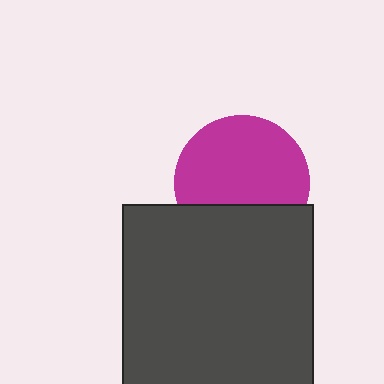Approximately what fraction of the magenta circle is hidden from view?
Roughly 31% of the magenta circle is hidden behind the dark gray square.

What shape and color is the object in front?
The object in front is a dark gray square.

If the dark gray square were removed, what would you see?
You would see the complete magenta circle.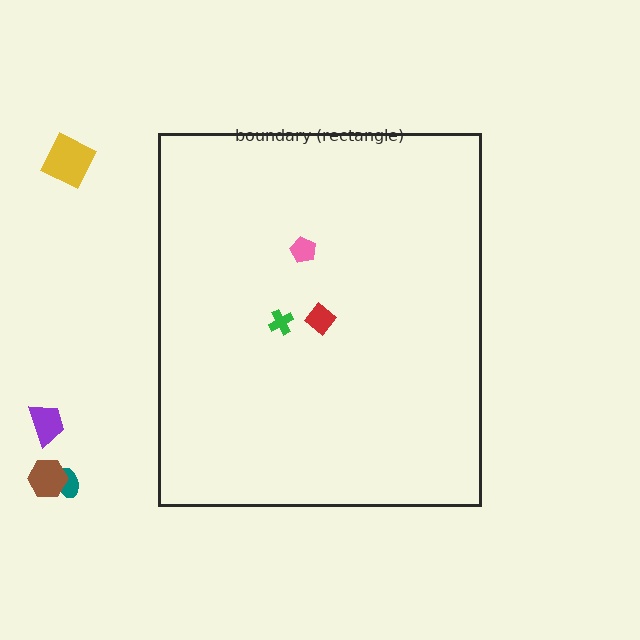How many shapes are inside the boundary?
3 inside, 4 outside.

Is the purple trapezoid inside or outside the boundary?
Outside.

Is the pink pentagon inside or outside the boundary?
Inside.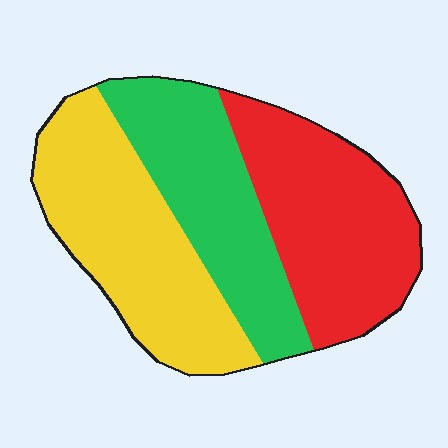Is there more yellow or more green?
Yellow.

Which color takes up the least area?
Green, at roughly 30%.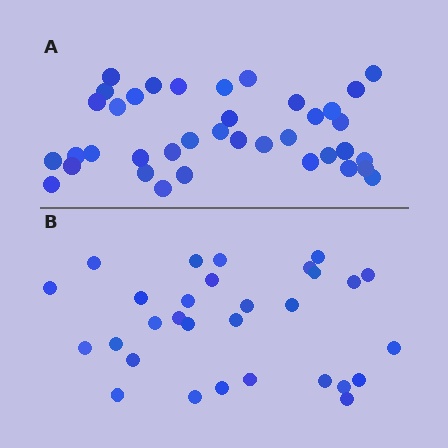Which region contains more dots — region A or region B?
Region A (the top region) has more dots.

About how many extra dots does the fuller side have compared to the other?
Region A has roughly 8 or so more dots than region B.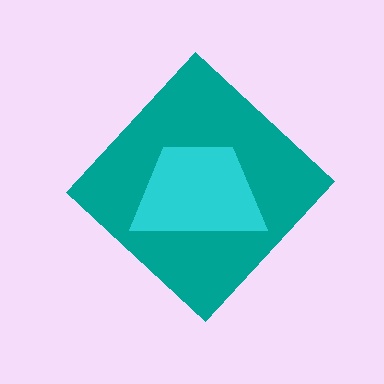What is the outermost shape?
The teal diamond.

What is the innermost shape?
The cyan trapezoid.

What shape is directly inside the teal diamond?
The cyan trapezoid.